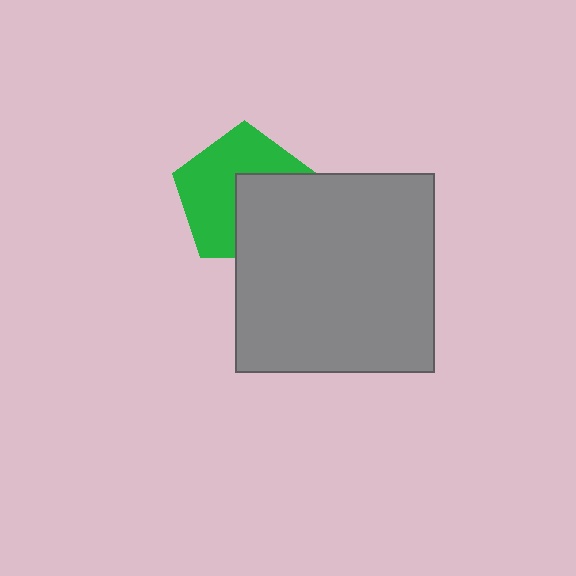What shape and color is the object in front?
The object in front is a gray square.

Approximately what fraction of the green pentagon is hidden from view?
Roughly 42% of the green pentagon is hidden behind the gray square.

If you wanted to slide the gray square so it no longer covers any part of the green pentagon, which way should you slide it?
Slide it toward the lower-right — that is the most direct way to separate the two shapes.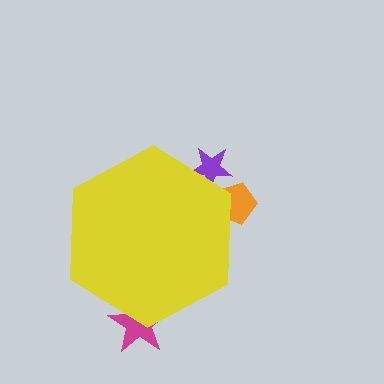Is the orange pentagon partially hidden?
Yes, the orange pentagon is partially hidden behind the yellow hexagon.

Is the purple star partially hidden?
Yes, the purple star is partially hidden behind the yellow hexagon.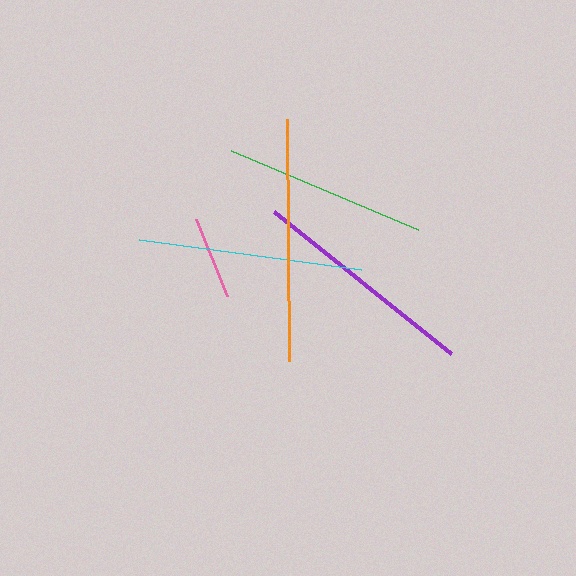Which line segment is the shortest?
The pink line is the shortest at approximately 83 pixels.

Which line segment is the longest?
The orange line is the longest at approximately 242 pixels.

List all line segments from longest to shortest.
From longest to shortest: orange, purple, cyan, green, pink.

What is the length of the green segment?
The green segment is approximately 202 pixels long.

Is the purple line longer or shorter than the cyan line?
The purple line is longer than the cyan line.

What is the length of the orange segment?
The orange segment is approximately 242 pixels long.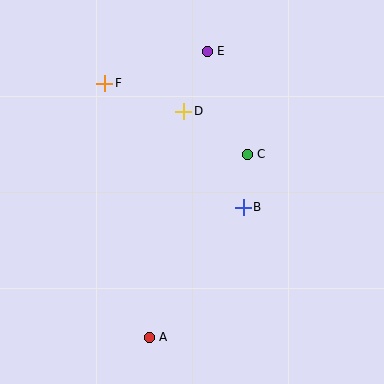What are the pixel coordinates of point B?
Point B is at (243, 207).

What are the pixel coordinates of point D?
Point D is at (184, 111).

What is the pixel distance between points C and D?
The distance between C and D is 77 pixels.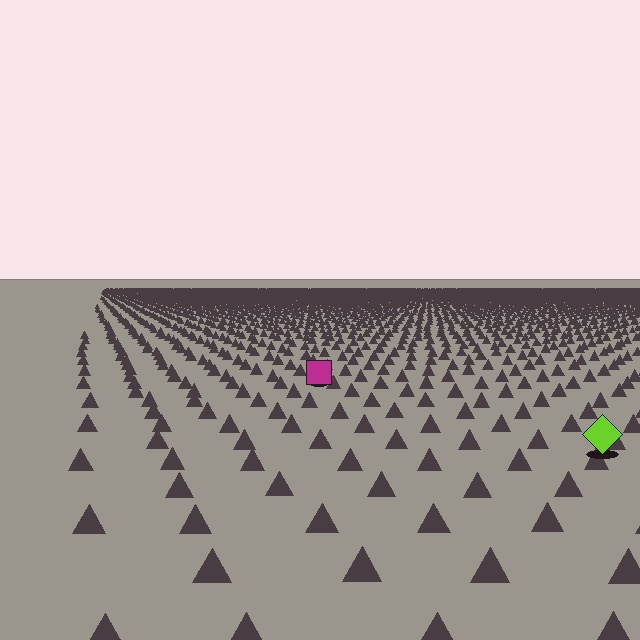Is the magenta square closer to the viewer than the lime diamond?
No. The lime diamond is closer — you can tell from the texture gradient: the ground texture is coarser near it.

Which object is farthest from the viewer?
The magenta square is farthest from the viewer. It appears smaller and the ground texture around it is denser.